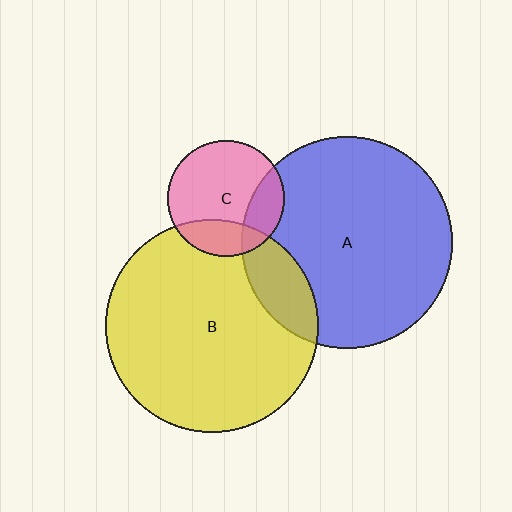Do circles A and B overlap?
Yes.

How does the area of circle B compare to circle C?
Approximately 3.3 times.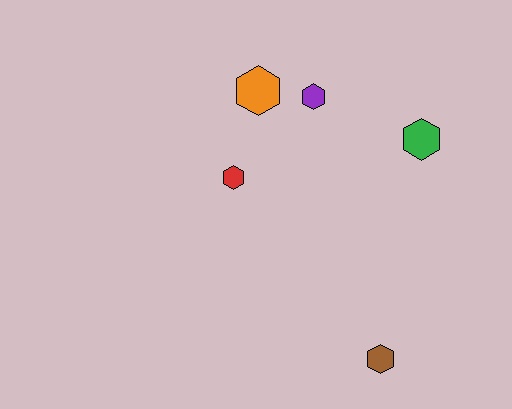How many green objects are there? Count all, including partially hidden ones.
There is 1 green object.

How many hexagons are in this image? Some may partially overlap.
There are 5 hexagons.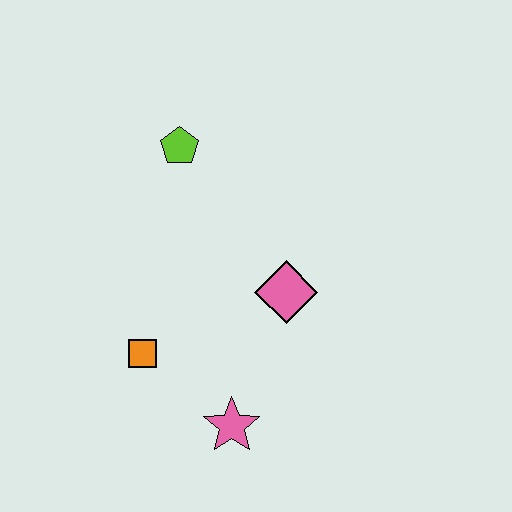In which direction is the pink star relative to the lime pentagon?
The pink star is below the lime pentagon.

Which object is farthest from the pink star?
The lime pentagon is farthest from the pink star.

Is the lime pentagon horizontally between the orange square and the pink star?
Yes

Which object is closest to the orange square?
The pink star is closest to the orange square.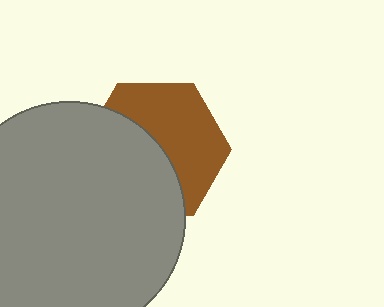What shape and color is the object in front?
The object in front is a gray circle.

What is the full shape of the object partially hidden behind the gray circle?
The partially hidden object is a brown hexagon.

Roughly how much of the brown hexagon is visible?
About half of it is visible (roughly 51%).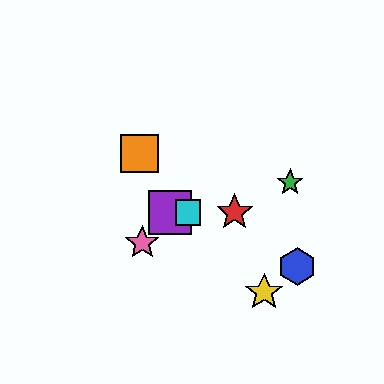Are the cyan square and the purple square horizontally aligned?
Yes, both are at y≈212.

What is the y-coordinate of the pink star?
The pink star is at y≈243.